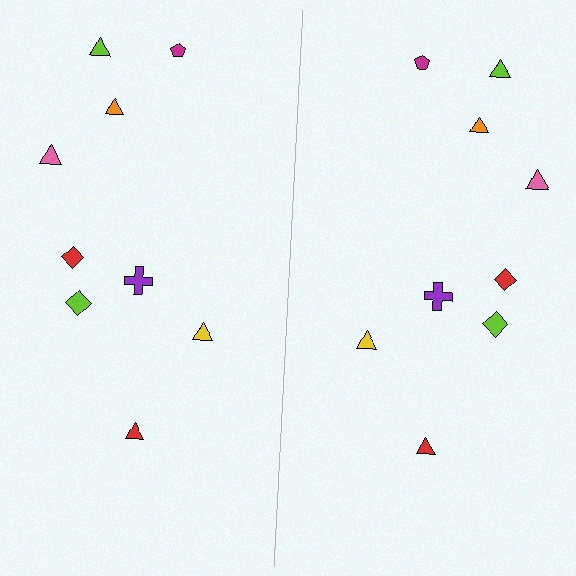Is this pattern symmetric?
Yes, this pattern has bilateral (reflection) symmetry.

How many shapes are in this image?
There are 18 shapes in this image.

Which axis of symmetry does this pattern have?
The pattern has a vertical axis of symmetry running through the center of the image.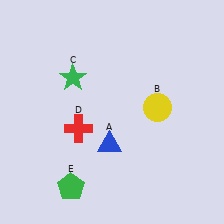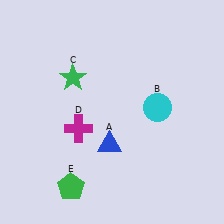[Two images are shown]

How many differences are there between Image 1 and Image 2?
There are 2 differences between the two images.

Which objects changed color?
B changed from yellow to cyan. D changed from red to magenta.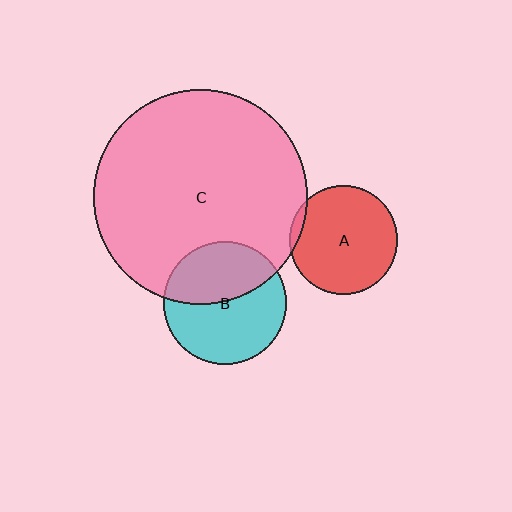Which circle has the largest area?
Circle C (pink).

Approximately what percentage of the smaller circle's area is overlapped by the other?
Approximately 40%.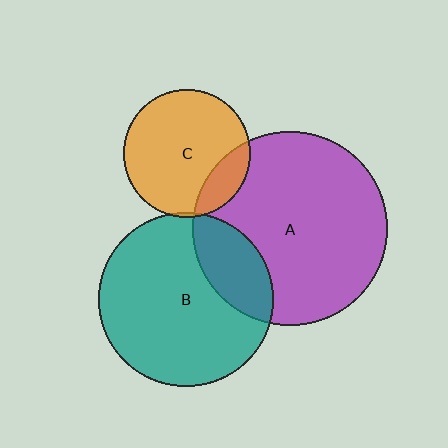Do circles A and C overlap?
Yes.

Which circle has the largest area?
Circle A (purple).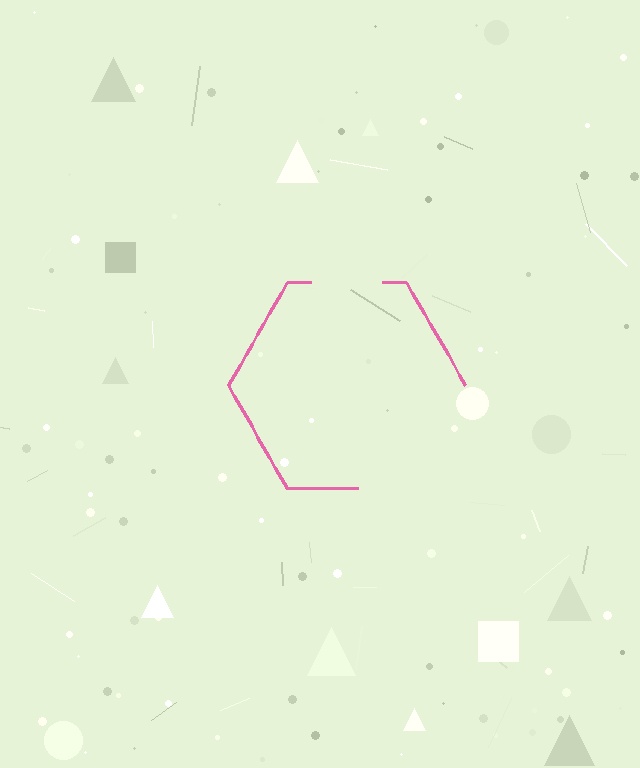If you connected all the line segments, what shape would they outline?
They would outline a hexagon.